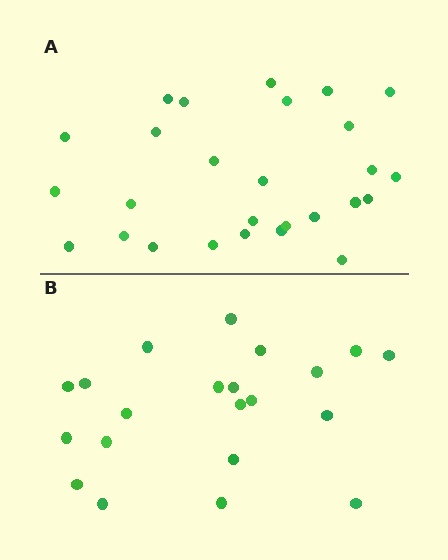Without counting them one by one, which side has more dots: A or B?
Region A (the top region) has more dots.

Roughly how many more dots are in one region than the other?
Region A has about 6 more dots than region B.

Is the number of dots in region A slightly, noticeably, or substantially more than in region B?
Region A has noticeably more, but not dramatically so. The ratio is roughly 1.3 to 1.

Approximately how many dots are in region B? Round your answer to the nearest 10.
About 20 dots. (The exact count is 21, which rounds to 20.)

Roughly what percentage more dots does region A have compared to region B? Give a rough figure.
About 30% more.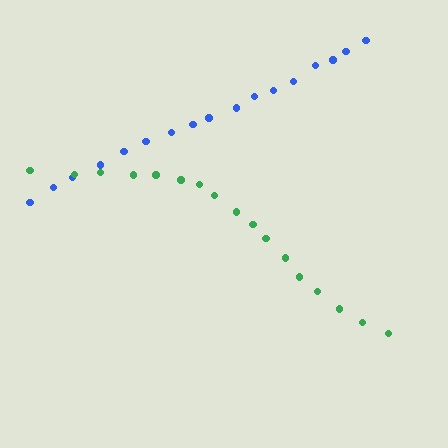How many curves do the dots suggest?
There are 2 distinct paths.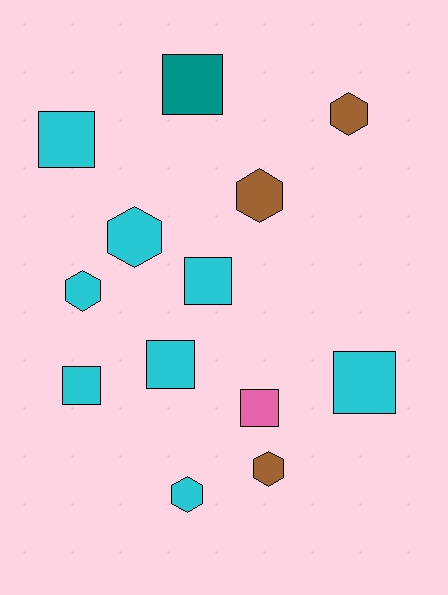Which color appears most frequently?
Cyan, with 8 objects.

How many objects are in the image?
There are 13 objects.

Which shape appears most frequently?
Square, with 7 objects.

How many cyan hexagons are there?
There are 3 cyan hexagons.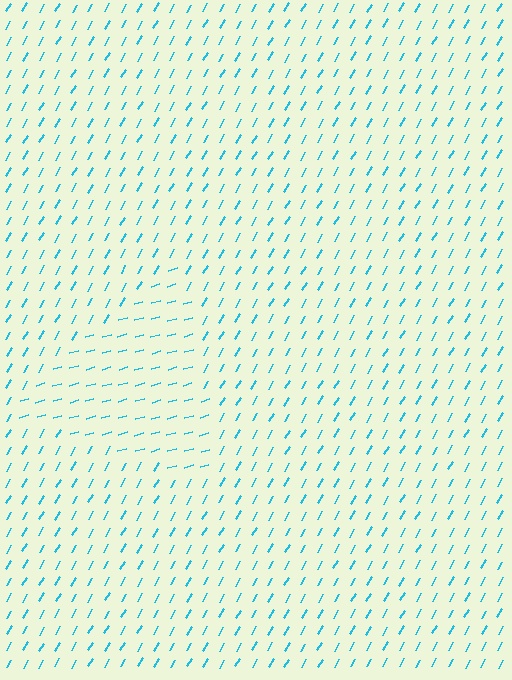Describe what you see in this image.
The image is filled with small cyan line segments. A triangle region in the image has lines oriented differently from the surrounding lines, creating a visible texture boundary.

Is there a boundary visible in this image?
Yes, there is a texture boundary formed by a change in line orientation.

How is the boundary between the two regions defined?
The boundary is defined purely by a change in line orientation (approximately 45 degrees difference). All lines are the same color and thickness.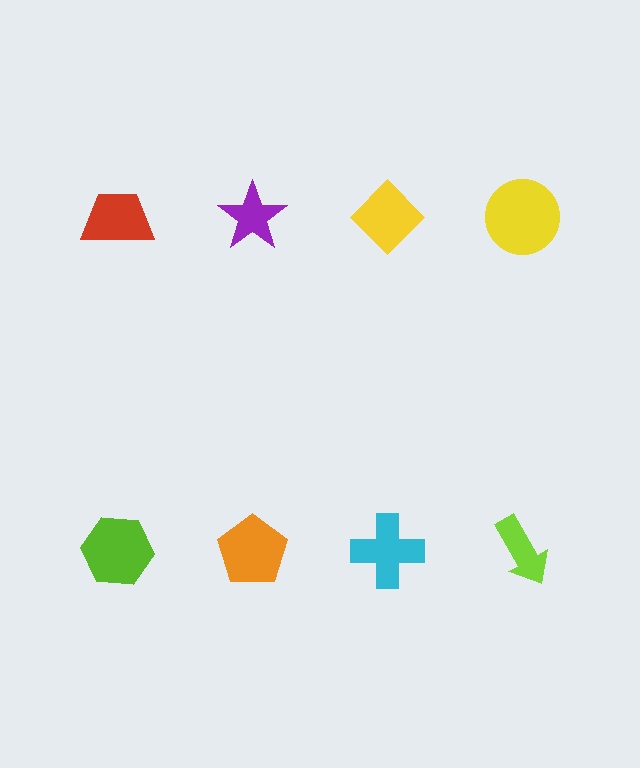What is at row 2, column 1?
A lime hexagon.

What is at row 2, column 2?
An orange pentagon.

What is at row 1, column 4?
A yellow circle.